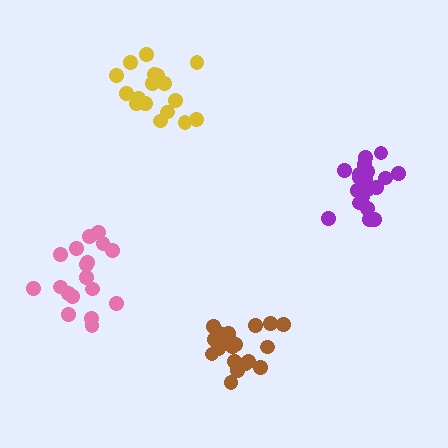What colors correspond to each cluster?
The clusters are colored: brown, pink, yellow, purple.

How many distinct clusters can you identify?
There are 4 distinct clusters.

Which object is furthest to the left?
The pink cluster is leftmost.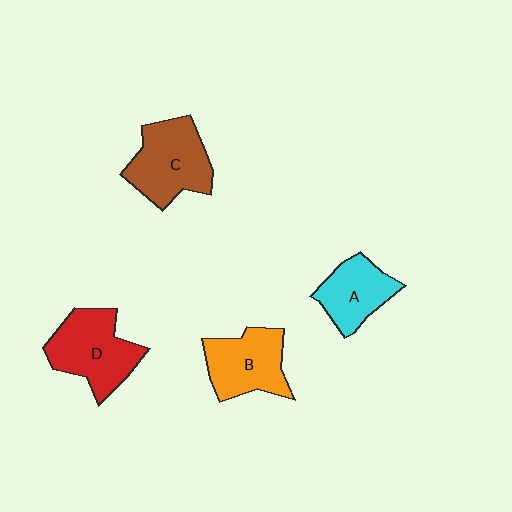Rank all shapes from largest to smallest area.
From largest to smallest: D (red), C (brown), B (orange), A (cyan).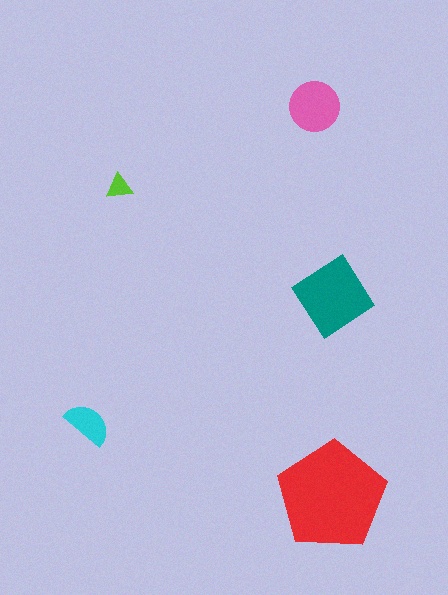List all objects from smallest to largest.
The lime triangle, the cyan semicircle, the pink circle, the teal diamond, the red pentagon.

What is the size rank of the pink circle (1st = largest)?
3rd.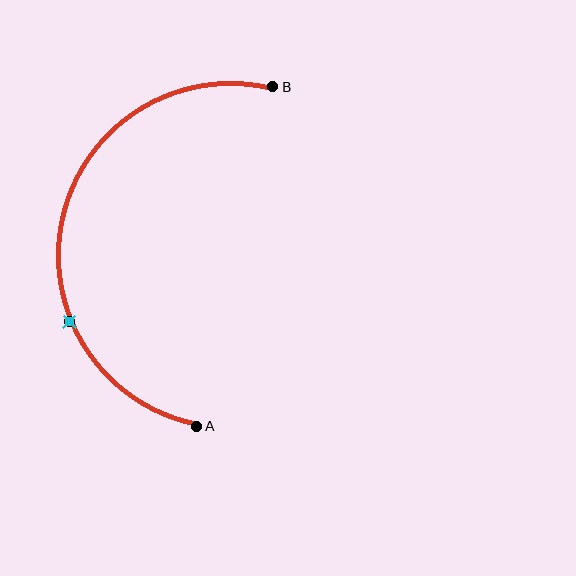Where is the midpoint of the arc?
The arc midpoint is the point on the curve farthest from the straight line joining A and B. It sits to the left of that line.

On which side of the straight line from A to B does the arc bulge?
The arc bulges to the left of the straight line connecting A and B.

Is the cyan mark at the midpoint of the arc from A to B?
No. The cyan mark lies on the arc but is closer to endpoint A. The arc midpoint would be at the point on the curve equidistant along the arc from both A and B.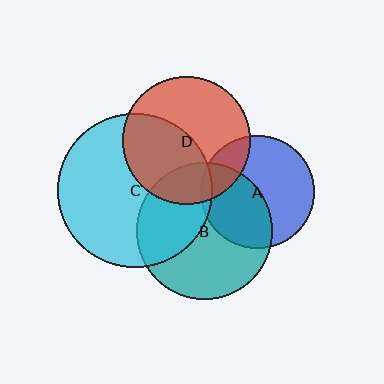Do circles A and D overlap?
Yes.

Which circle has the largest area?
Circle C (cyan).